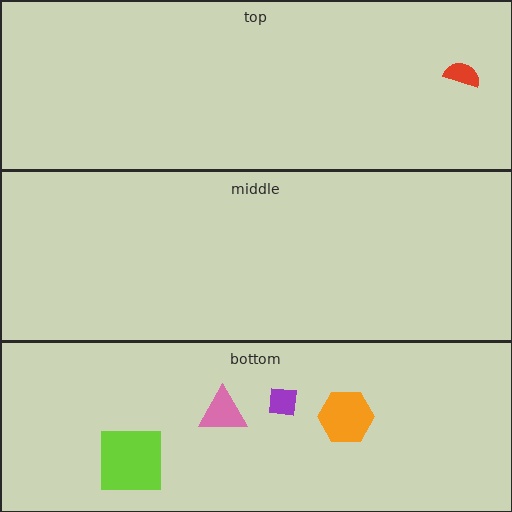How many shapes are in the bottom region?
4.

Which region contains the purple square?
The bottom region.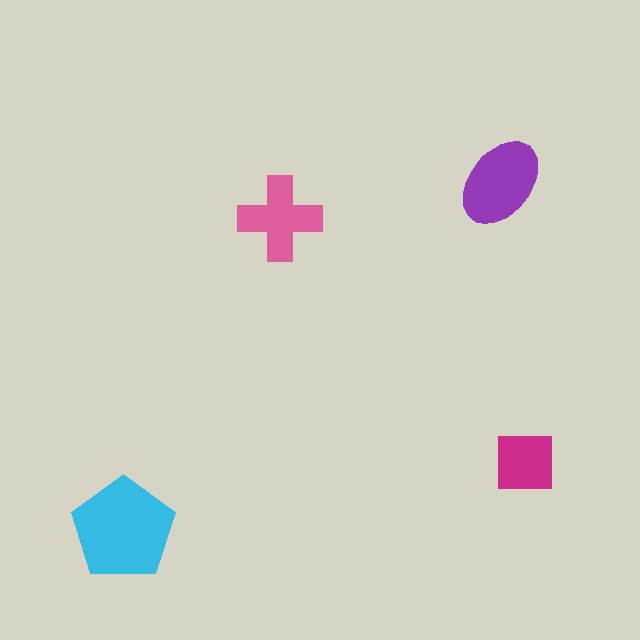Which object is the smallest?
The magenta square.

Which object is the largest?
The cyan pentagon.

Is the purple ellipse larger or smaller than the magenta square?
Larger.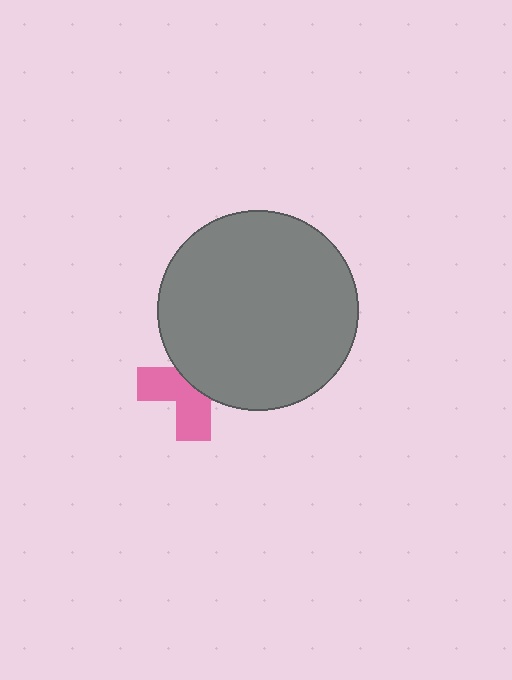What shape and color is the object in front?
The object in front is a gray circle.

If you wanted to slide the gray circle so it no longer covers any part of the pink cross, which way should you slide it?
Slide it toward the upper-right — that is the most direct way to separate the two shapes.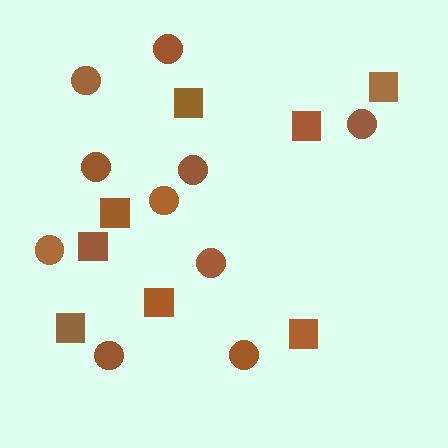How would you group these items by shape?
There are 2 groups: one group of squares (8) and one group of circles (10).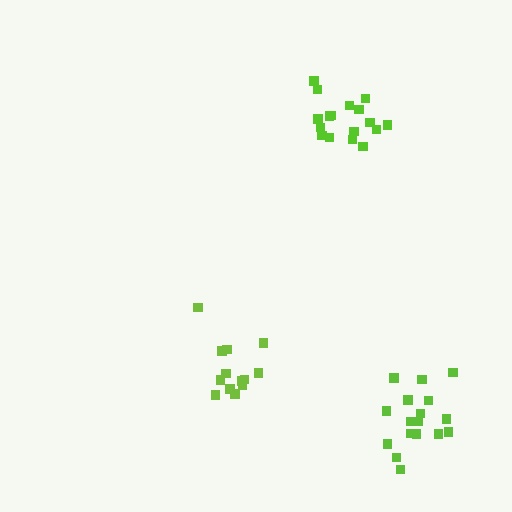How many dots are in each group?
Group 1: 13 dots, Group 2: 17 dots, Group 3: 17 dots (47 total).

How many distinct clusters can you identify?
There are 3 distinct clusters.